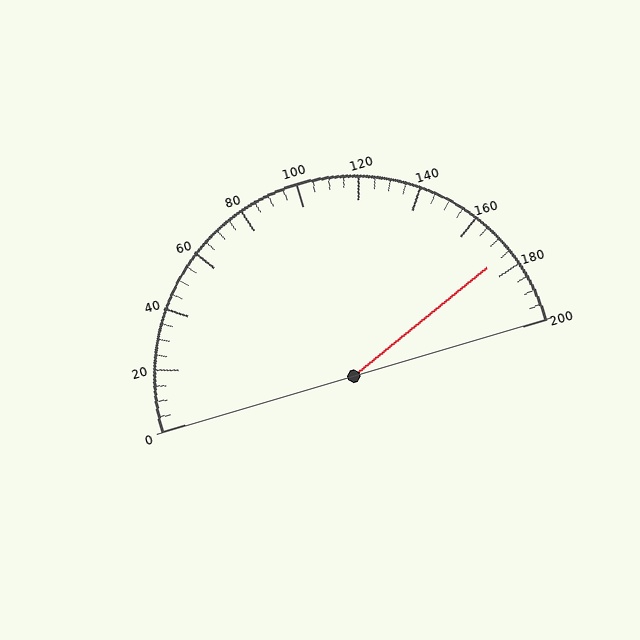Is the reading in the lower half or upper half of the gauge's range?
The reading is in the upper half of the range (0 to 200).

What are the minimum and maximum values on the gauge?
The gauge ranges from 0 to 200.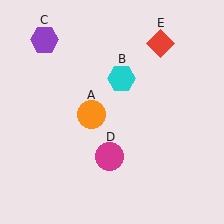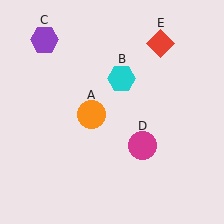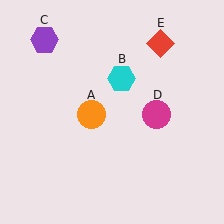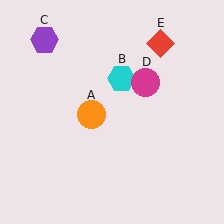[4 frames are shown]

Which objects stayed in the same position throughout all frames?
Orange circle (object A) and cyan hexagon (object B) and purple hexagon (object C) and red diamond (object E) remained stationary.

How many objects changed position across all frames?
1 object changed position: magenta circle (object D).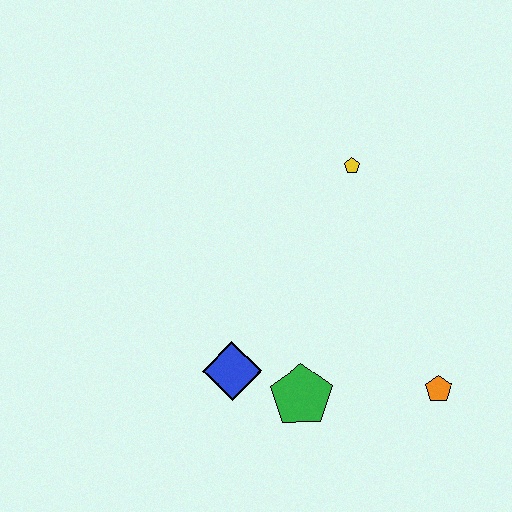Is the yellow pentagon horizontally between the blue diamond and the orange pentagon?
Yes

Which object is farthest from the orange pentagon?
The yellow pentagon is farthest from the orange pentagon.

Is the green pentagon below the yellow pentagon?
Yes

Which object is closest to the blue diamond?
The green pentagon is closest to the blue diamond.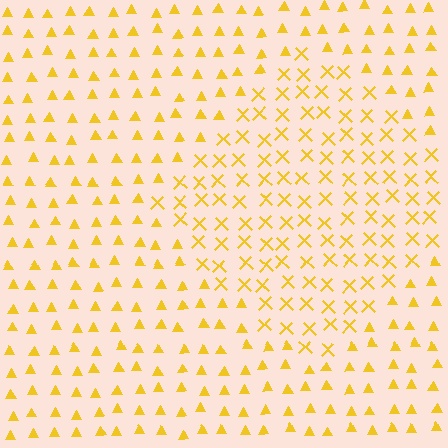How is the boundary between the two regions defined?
The boundary is defined by a change in element shape: X marks inside vs. triangles outside. All elements share the same color and spacing.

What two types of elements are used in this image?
The image uses X marks inside the diamond region and triangles outside it.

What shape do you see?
I see a diamond.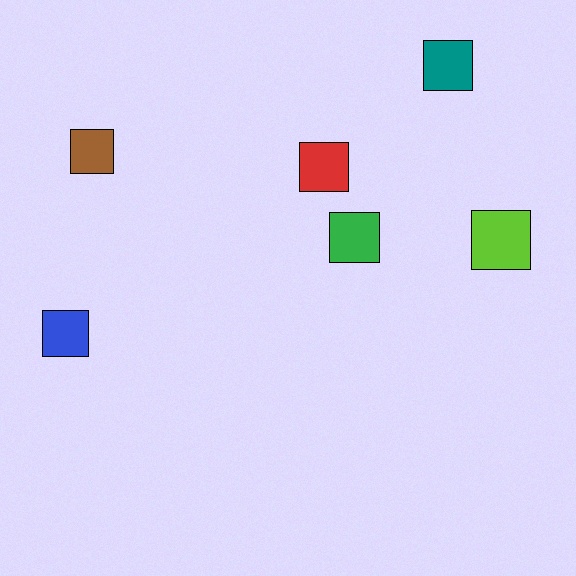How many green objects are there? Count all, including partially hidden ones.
There is 1 green object.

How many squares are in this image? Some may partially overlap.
There are 6 squares.